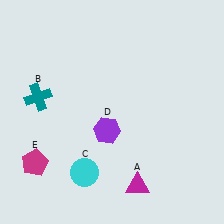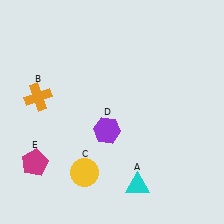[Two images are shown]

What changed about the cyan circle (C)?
In Image 1, C is cyan. In Image 2, it changed to yellow.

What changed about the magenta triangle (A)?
In Image 1, A is magenta. In Image 2, it changed to cyan.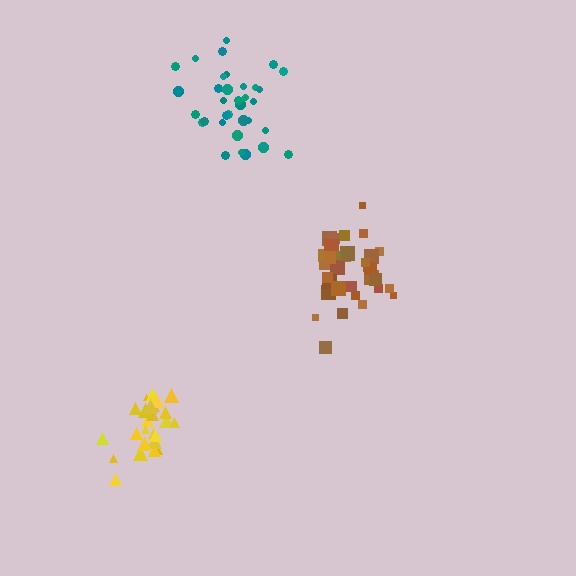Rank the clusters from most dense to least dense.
yellow, brown, teal.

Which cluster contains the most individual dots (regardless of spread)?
Teal (34).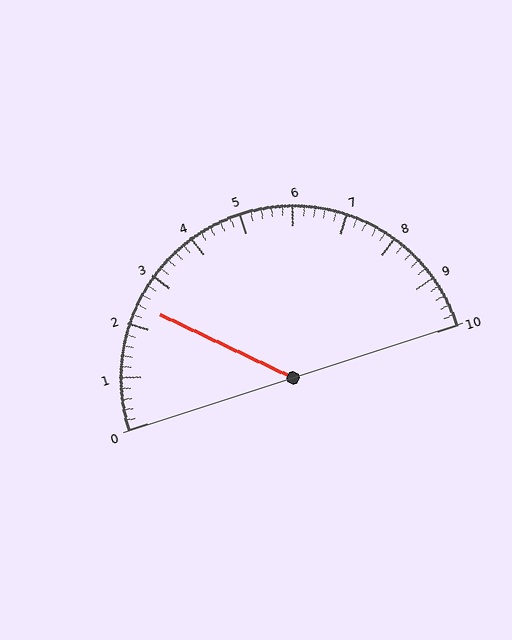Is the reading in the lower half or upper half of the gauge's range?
The reading is in the lower half of the range (0 to 10).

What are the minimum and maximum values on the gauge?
The gauge ranges from 0 to 10.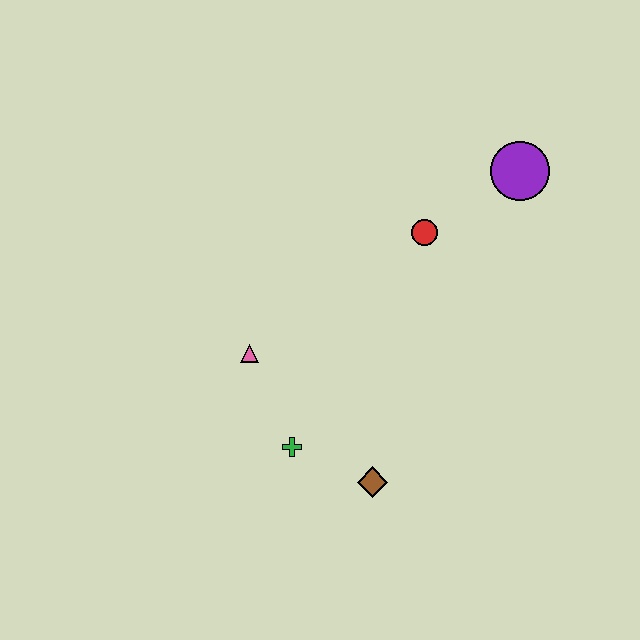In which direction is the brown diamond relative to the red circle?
The brown diamond is below the red circle.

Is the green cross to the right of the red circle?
No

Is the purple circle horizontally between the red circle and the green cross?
No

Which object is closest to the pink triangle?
The green cross is closest to the pink triangle.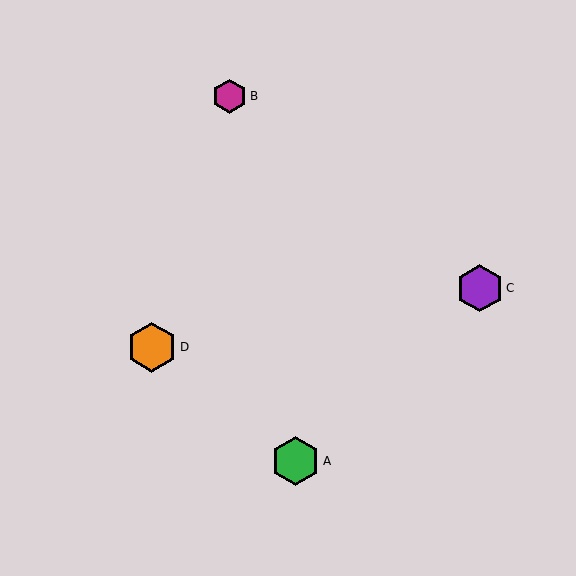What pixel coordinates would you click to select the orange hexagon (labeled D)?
Click at (152, 347) to select the orange hexagon D.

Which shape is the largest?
The orange hexagon (labeled D) is the largest.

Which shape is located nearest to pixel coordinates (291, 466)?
The green hexagon (labeled A) at (295, 461) is nearest to that location.